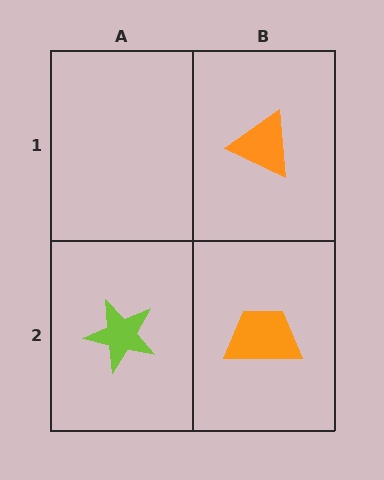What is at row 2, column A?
A lime star.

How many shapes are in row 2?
2 shapes.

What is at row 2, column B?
An orange trapezoid.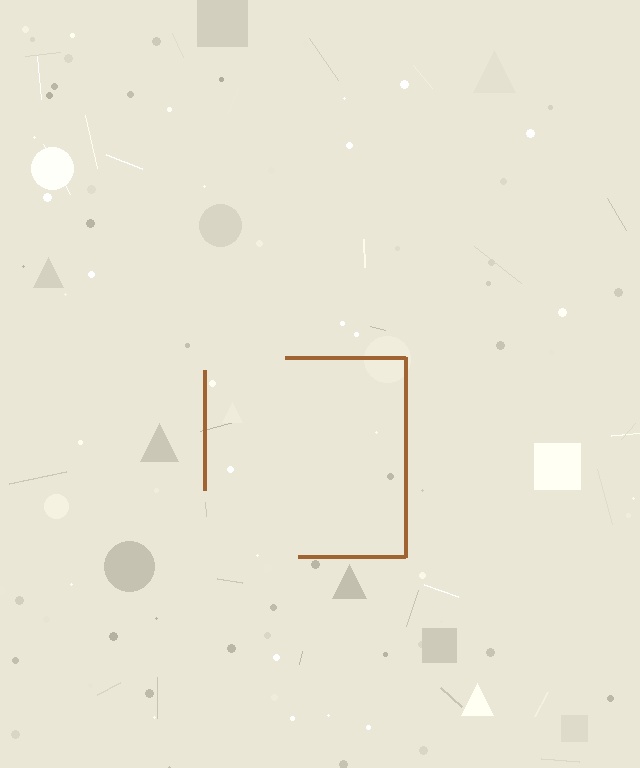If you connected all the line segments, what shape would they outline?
They would outline a square.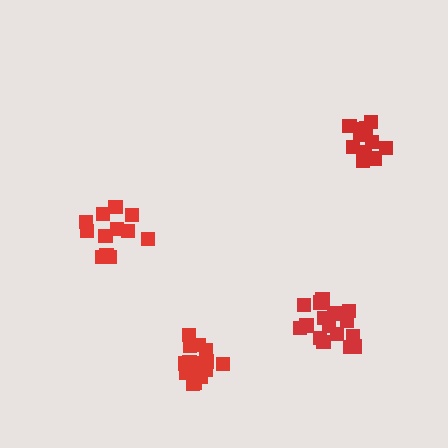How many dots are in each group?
Group 1: 12 dots, Group 2: 15 dots, Group 3: 12 dots, Group 4: 17 dots (56 total).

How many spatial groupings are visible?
There are 4 spatial groupings.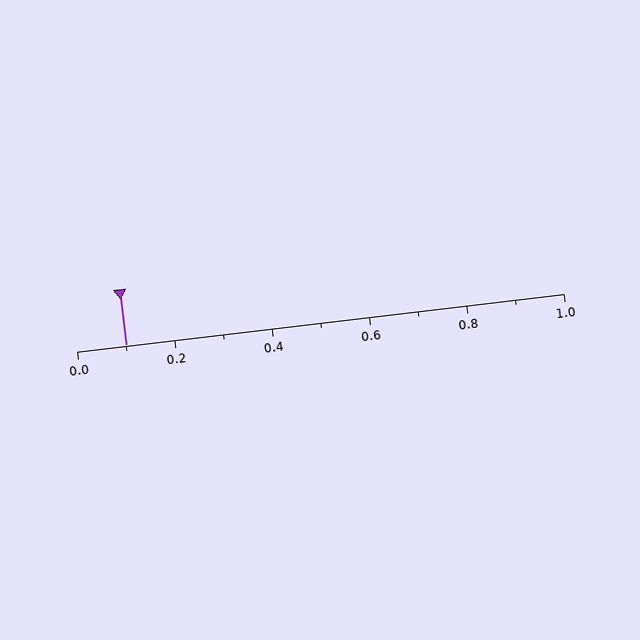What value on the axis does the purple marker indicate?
The marker indicates approximately 0.1.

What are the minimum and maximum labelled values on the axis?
The axis runs from 0.0 to 1.0.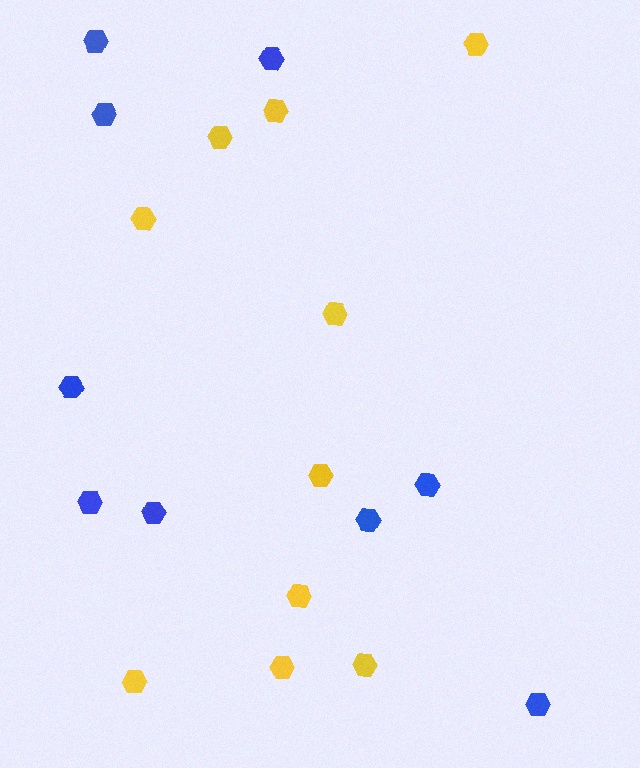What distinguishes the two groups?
There are 2 groups: one group of blue hexagons (9) and one group of yellow hexagons (10).